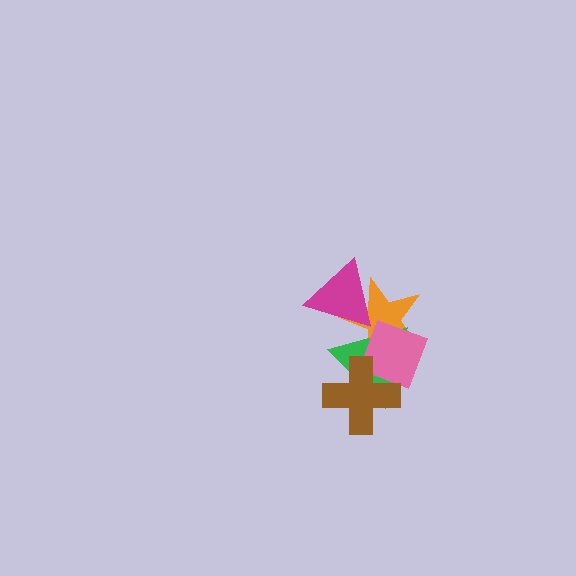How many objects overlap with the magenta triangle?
2 objects overlap with the magenta triangle.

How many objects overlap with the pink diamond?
3 objects overlap with the pink diamond.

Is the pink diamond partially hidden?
Yes, it is partially covered by another shape.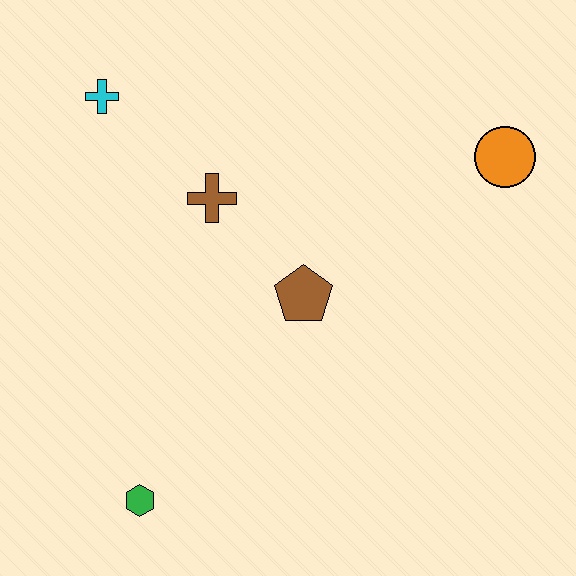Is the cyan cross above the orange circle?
Yes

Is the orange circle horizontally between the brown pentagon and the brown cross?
No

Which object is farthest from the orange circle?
The green hexagon is farthest from the orange circle.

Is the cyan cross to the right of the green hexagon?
No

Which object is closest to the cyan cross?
The brown cross is closest to the cyan cross.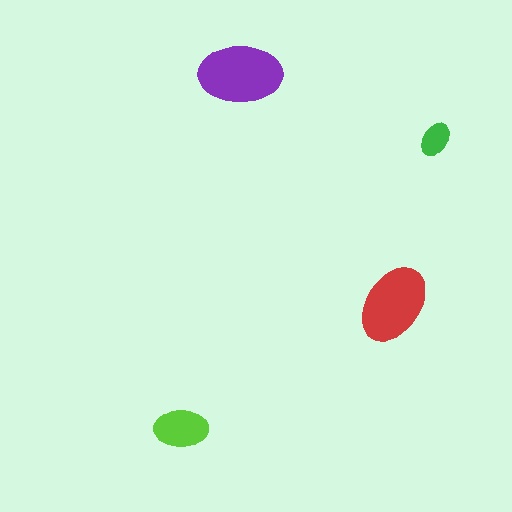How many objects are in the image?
There are 4 objects in the image.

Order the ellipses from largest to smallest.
the purple one, the red one, the lime one, the green one.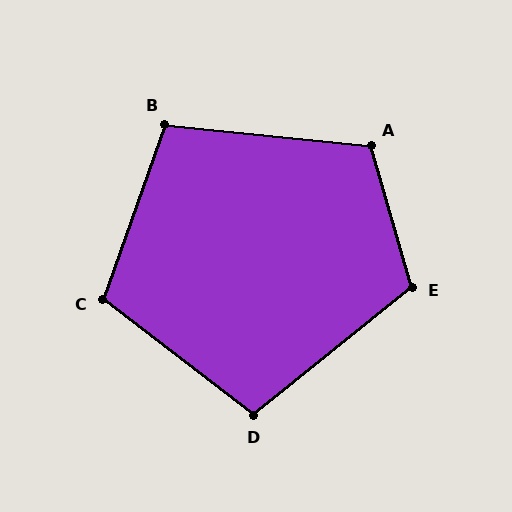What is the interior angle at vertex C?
Approximately 108 degrees (obtuse).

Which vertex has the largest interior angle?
E, at approximately 113 degrees.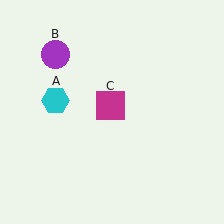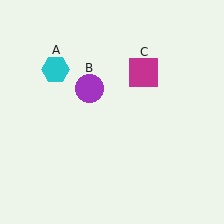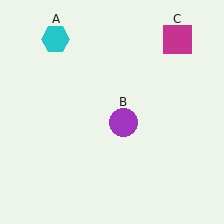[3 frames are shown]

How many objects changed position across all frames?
3 objects changed position: cyan hexagon (object A), purple circle (object B), magenta square (object C).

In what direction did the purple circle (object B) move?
The purple circle (object B) moved down and to the right.